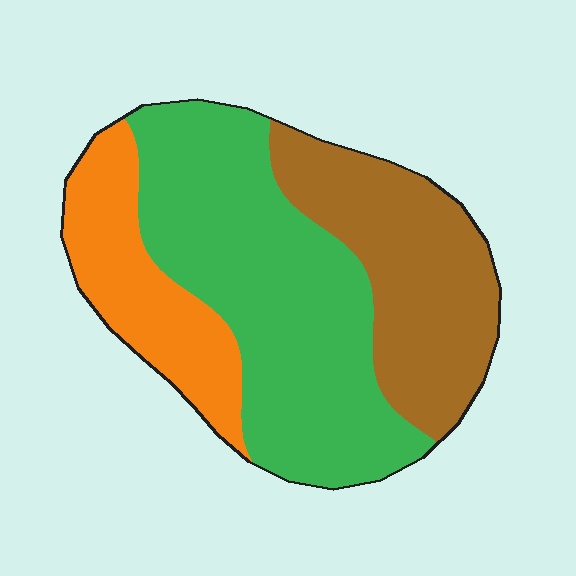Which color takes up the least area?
Orange, at roughly 20%.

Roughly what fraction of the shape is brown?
Brown takes up about one third (1/3) of the shape.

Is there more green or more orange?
Green.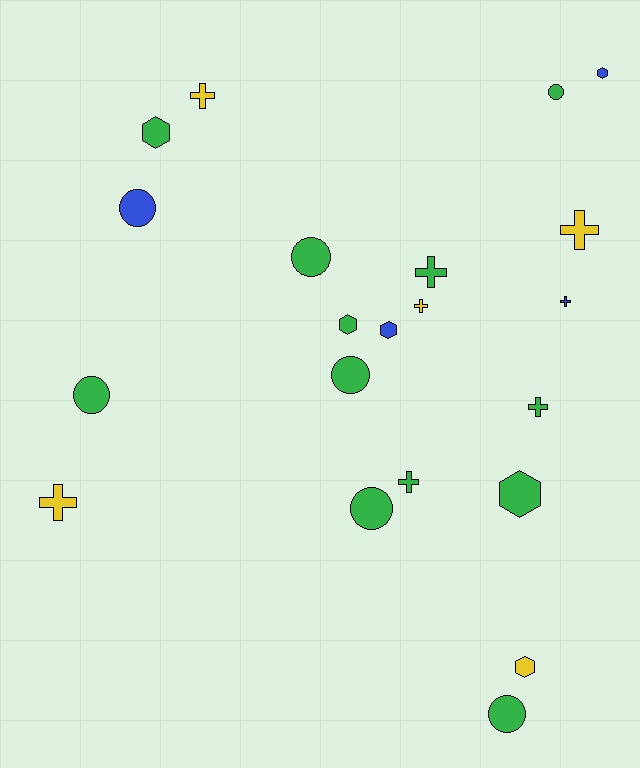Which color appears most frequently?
Green, with 12 objects.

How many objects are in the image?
There are 21 objects.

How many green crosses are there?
There are 3 green crosses.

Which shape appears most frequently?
Cross, with 8 objects.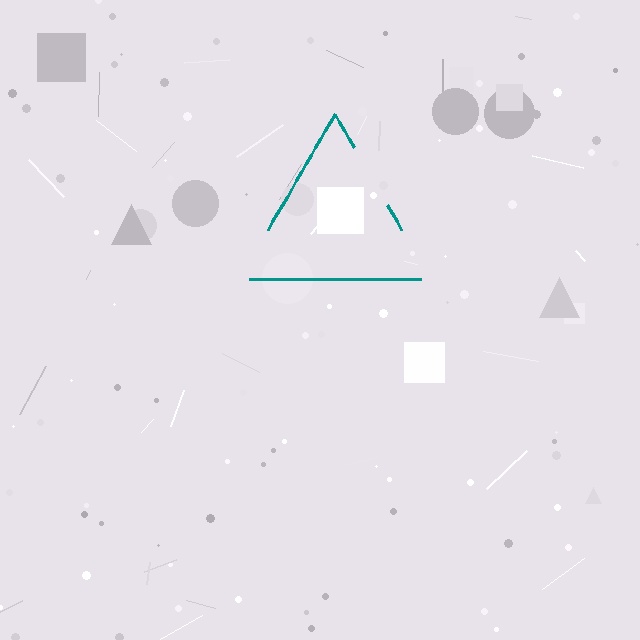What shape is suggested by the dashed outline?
The dashed outline suggests a triangle.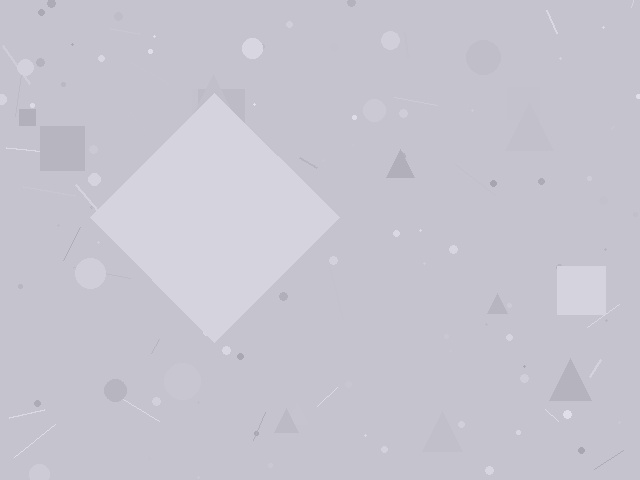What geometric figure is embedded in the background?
A diamond is embedded in the background.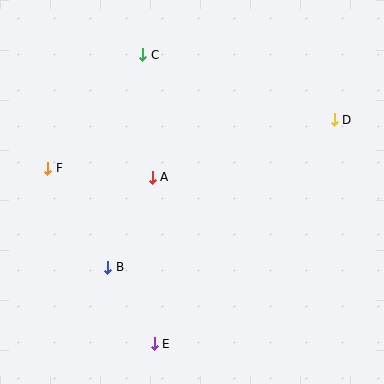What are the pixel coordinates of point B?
Point B is at (108, 267).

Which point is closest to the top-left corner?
Point C is closest to the top-left corner.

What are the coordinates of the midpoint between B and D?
The midpoint between B and D is at (221, 194).